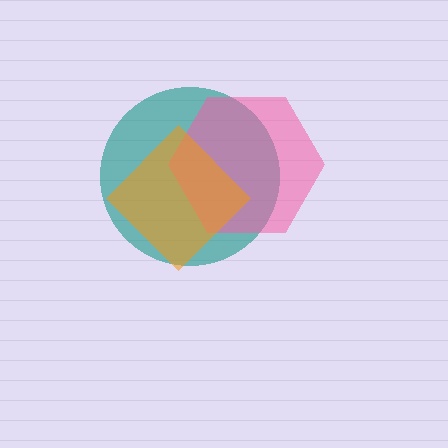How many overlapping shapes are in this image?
There are 3 overlapping shapes in the image.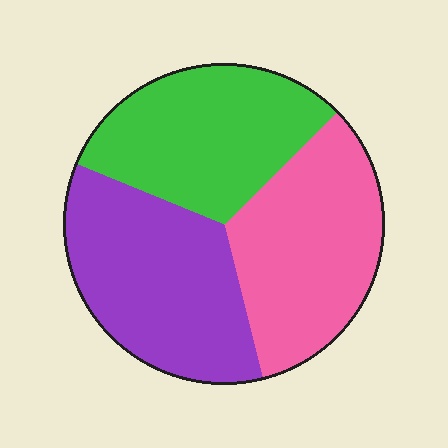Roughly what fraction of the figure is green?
Green takes up about one third (1/3) of the figure.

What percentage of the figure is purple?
Purple covers roughly 35% of the figure.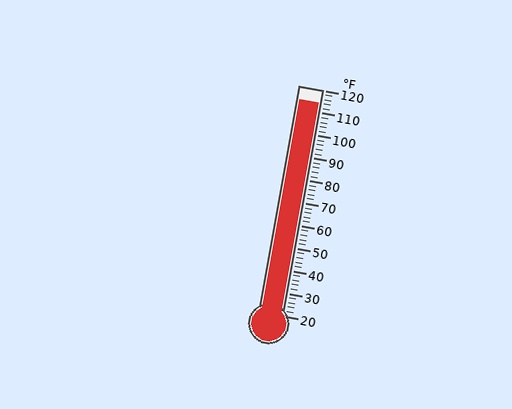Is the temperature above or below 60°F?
The temperature is above 60°F.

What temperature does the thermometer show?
The thermometer shows approximately 114°F.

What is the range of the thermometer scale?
The thermometer scale ranges from 20°F to 120°F.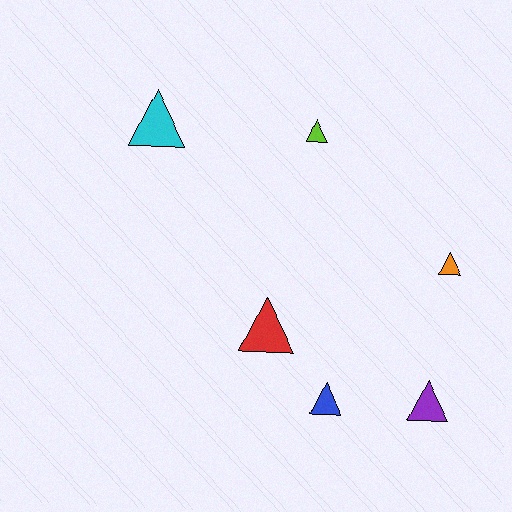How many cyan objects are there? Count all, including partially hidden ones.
There is 1 cyan object.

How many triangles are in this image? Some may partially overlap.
There are 6 triangles.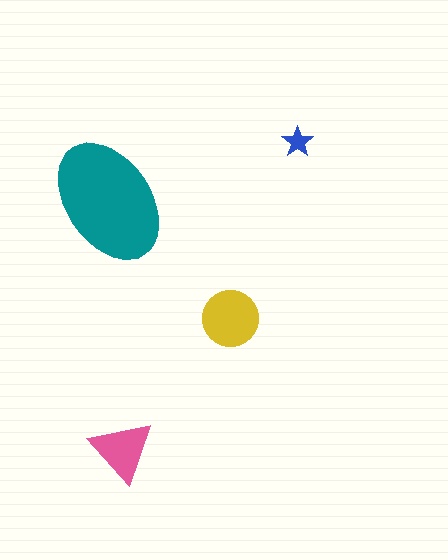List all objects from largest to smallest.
The teal ellipse, the yellow circle, the pink triangle, the blue star.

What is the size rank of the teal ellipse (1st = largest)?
1st.